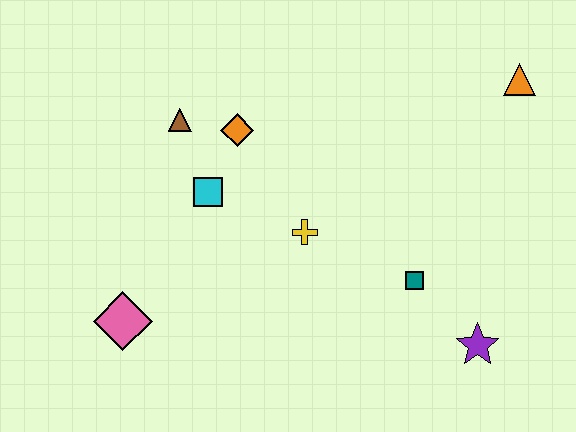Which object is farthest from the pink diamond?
The orange triangle is farthest from the pink diamond.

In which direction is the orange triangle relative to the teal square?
The orange triangle is above the teal square.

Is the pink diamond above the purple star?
Yes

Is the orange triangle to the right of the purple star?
Yes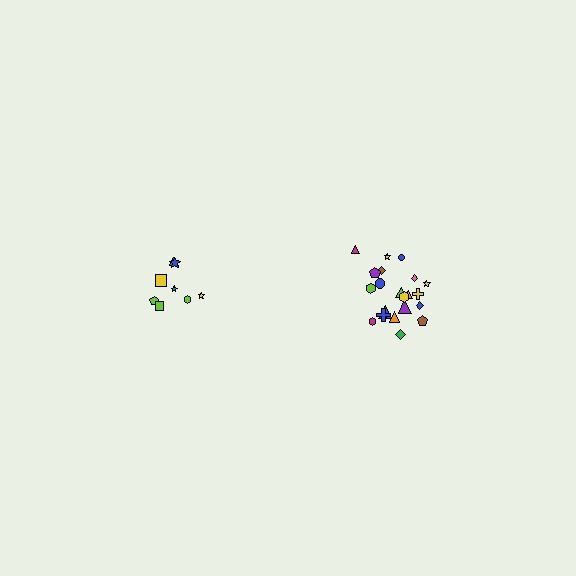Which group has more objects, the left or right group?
The right group.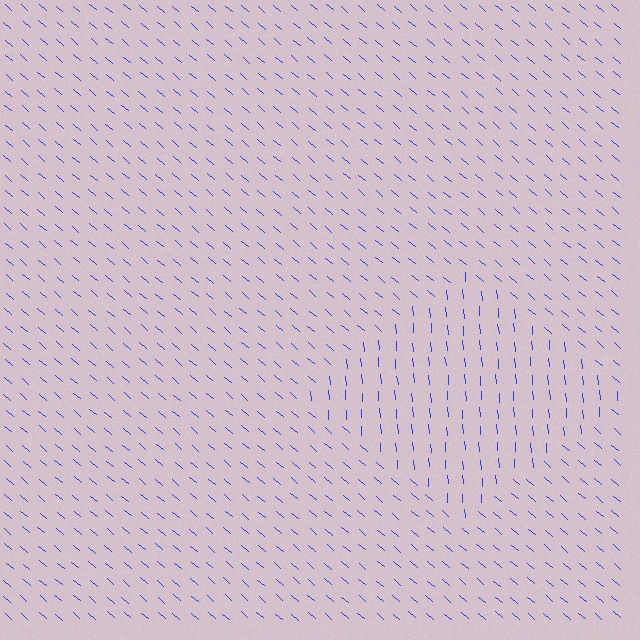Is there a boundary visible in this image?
Yes, there is a texture boundary formed by a change in line orientation.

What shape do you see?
I see a diamond.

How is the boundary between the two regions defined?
The boundary is defined purely by a change in line orientation (approximately 45 degrees difference). All lines are the same color and thickness.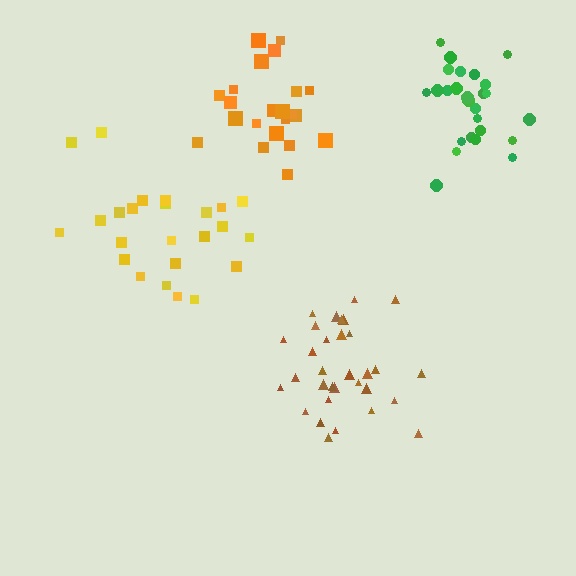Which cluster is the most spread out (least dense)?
Yellow.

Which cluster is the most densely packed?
Orange.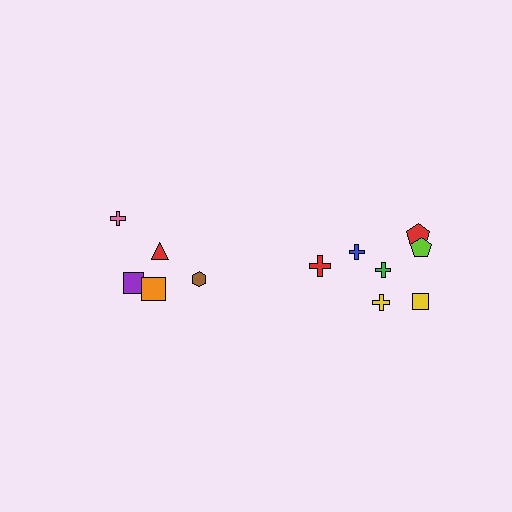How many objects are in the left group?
There are 5 objects.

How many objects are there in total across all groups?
There are 12 objects.